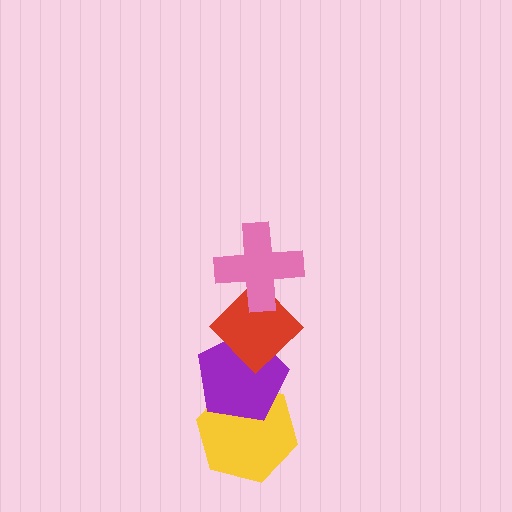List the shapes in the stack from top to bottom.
From top to bottom: the pink cross, the red diamond, the purple pentagon, the yellow hexagon.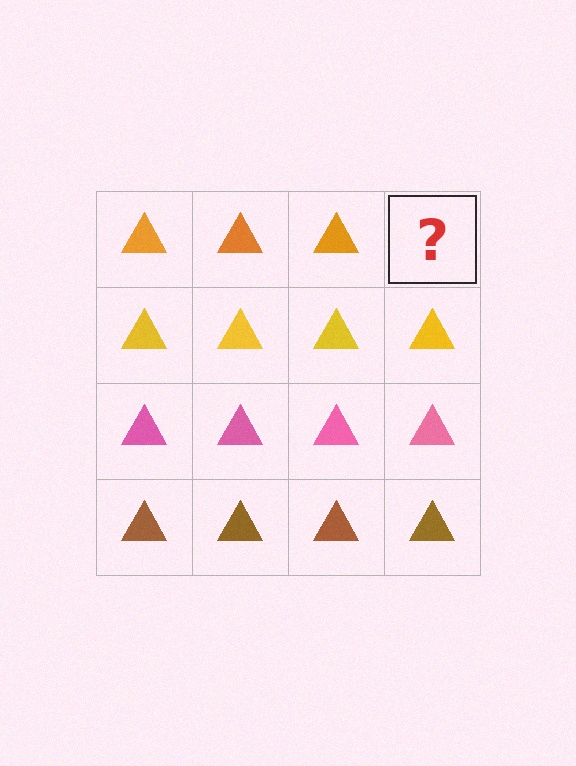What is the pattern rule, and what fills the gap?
The rule is that each row has a consistent color. The gap should be filled with an orange triangle.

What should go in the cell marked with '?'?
The missing cell should contain an orange triangle.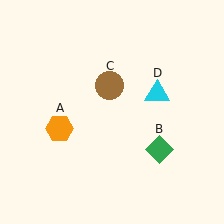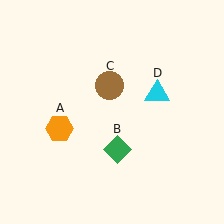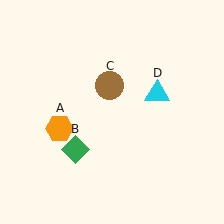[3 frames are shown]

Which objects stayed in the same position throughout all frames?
Orange hexagon (object A) and brown circle (object C) and cyan triangle (object D) remained stationary.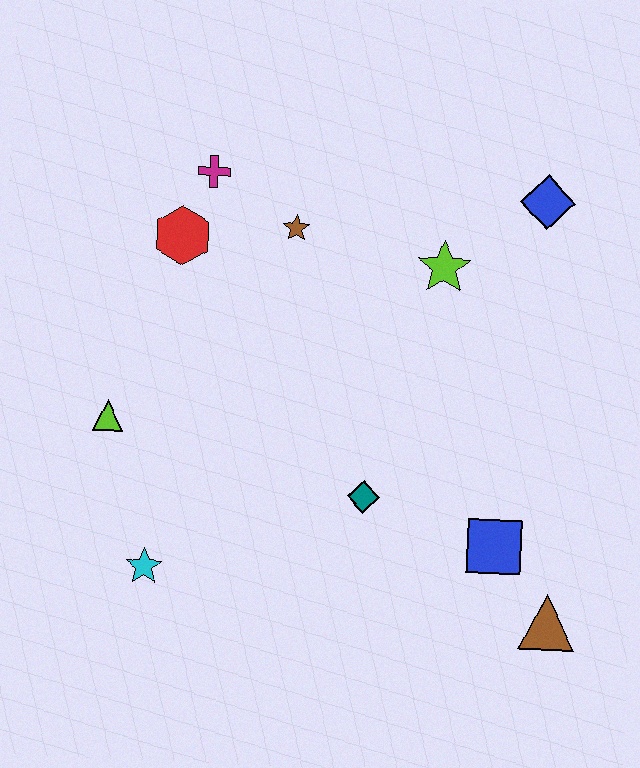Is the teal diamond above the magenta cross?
No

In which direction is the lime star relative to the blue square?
The lime star is above the blue square.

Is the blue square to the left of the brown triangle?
Yes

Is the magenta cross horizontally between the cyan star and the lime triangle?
No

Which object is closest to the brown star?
The magenta cross is closest to the brown star.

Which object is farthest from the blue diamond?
The cyan star is farthest from the blue diamond.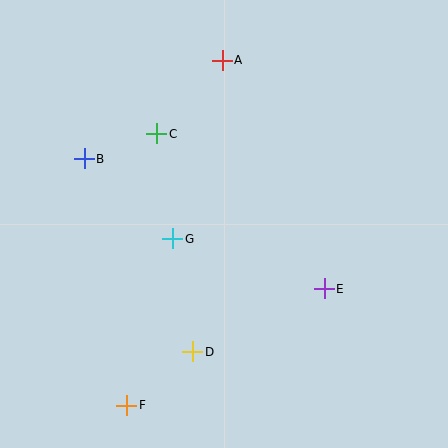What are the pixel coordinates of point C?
Point C is at (157, 134).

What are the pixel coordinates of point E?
Point E is at (324, 289).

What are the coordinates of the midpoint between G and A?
The midpoint between G and A is at (197, 149).